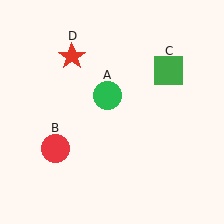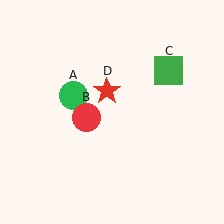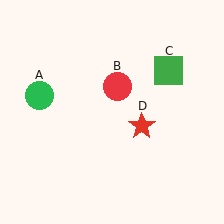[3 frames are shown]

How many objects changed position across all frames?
3 objects changed position: green circle (object A), red circle (object B), red star (object D).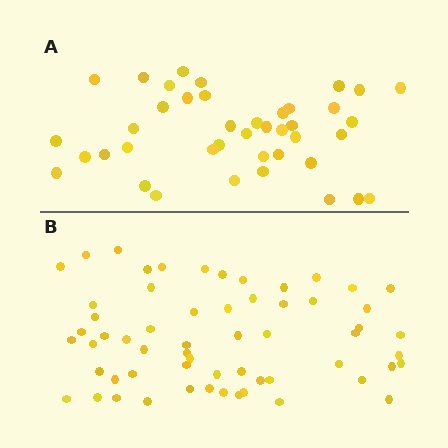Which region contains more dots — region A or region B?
Region B (the bottom region) has more dots.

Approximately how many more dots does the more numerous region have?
Region B has approximately 20 more dots than region A.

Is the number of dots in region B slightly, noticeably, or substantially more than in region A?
Region B has substantially more. The ratio is roughly 1.5 to 1.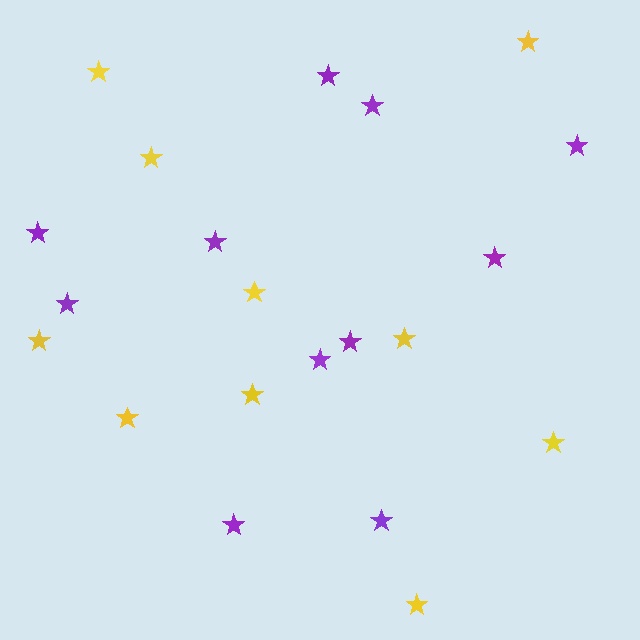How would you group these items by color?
There are 2 groups: one group of yellow stars (10) and one group of purple stars (11).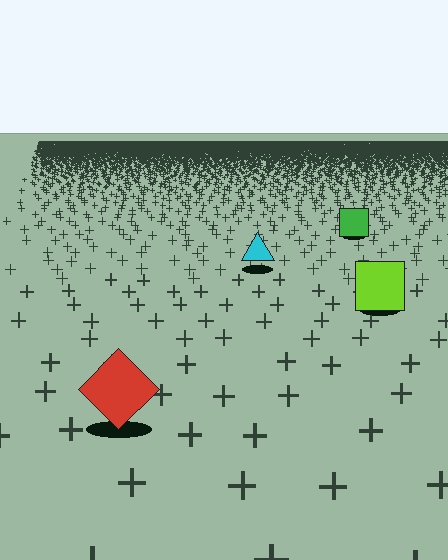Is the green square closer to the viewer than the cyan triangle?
No. The cyan triangle is closer — you can tell from the texture gradient: the ground texture is coarser near it.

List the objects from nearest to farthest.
From nearest to farthest: the red diamond, the lime square, the cyan triangle, the green square.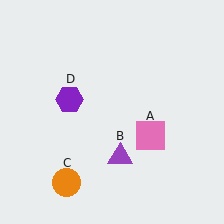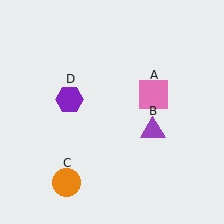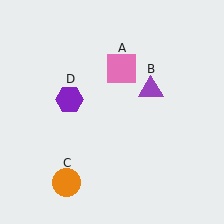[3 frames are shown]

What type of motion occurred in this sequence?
The pink square (object A), purple triangle (object B) rotated counterclockwise around the center of the scene.